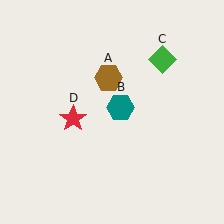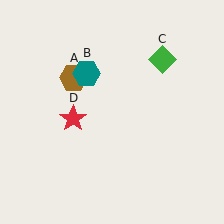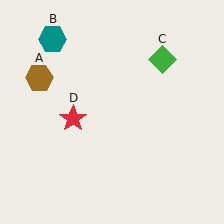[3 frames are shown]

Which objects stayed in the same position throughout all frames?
Green diamond (object C) and red star (object D) remained stationary.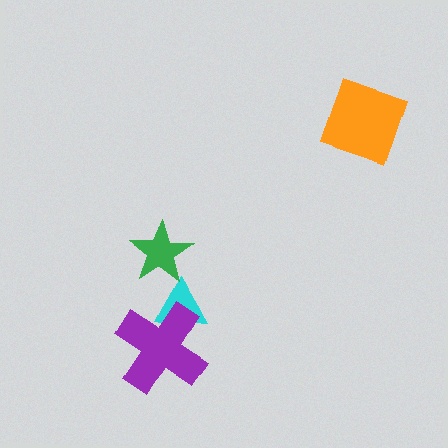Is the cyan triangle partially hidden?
Yes, it is partially covered by another shape.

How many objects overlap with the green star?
0 objects overlap with the green star.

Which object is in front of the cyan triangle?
The purple cross is in front of the cyan triangle.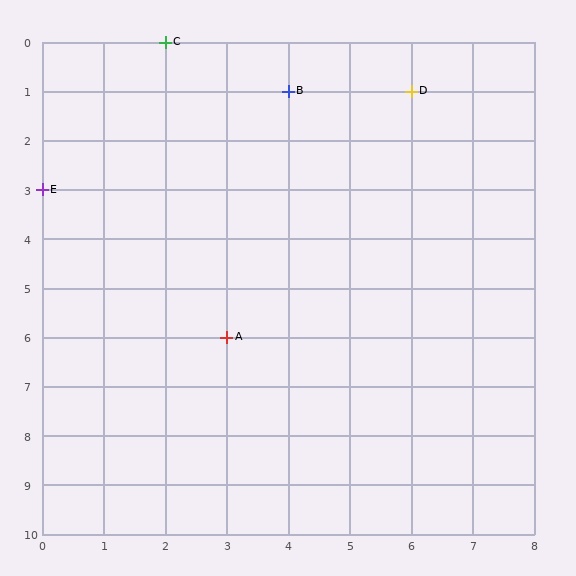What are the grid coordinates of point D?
Point D is at grid coordinates (6, 1).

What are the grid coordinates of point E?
Point E is at grid coordinates (0, 3).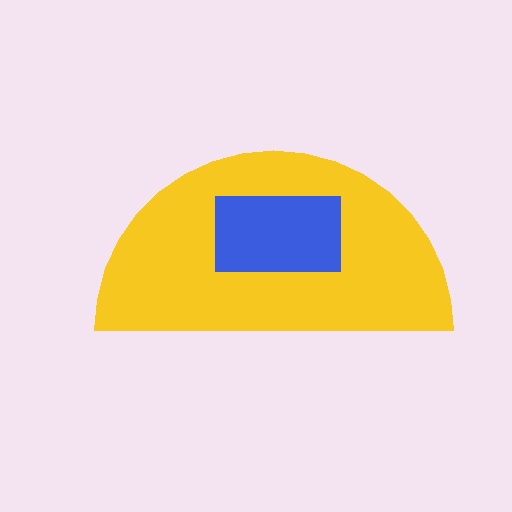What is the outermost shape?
The yellow semicircle.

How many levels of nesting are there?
2.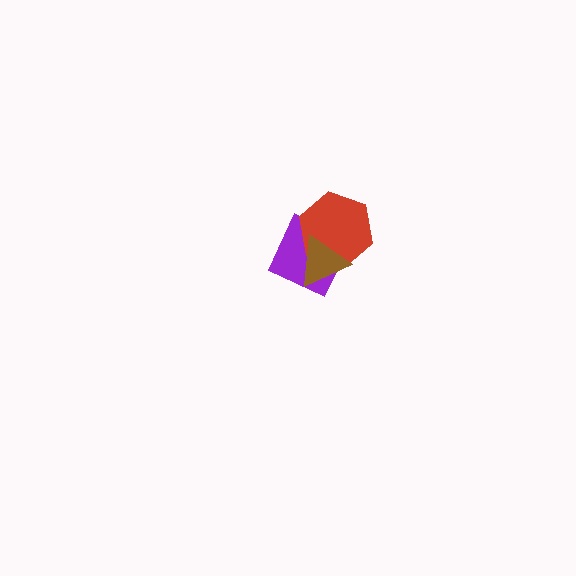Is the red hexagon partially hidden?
Yes, it is partially covered by another shape.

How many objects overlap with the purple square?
2 objects overlap with the purple square.